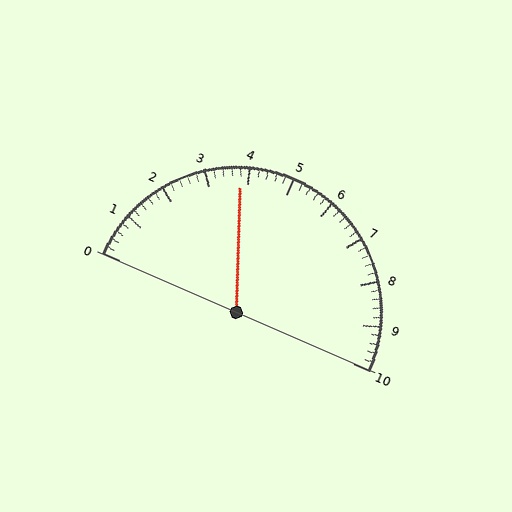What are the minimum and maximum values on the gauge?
The gauge ranges from 0 to 10.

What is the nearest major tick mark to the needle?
The nearest major tick mark is 4.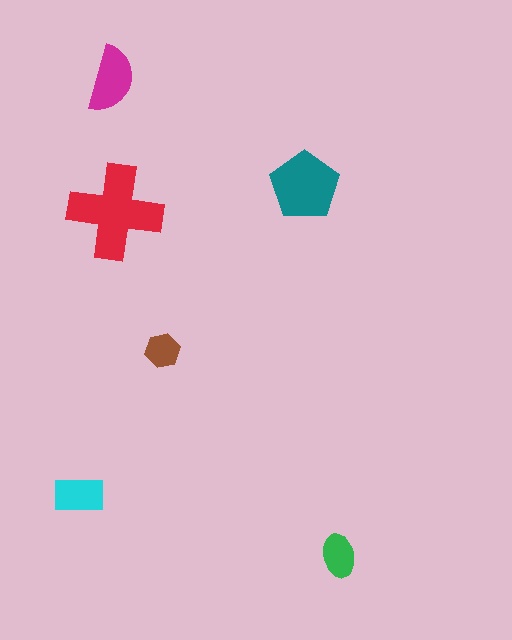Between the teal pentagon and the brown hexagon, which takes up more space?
The teal pentagon.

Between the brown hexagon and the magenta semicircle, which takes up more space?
The magenta semicircle.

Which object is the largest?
The red cross.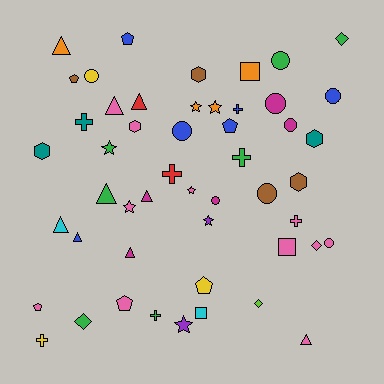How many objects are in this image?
There are 50 objects.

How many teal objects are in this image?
There are 3 teal objects.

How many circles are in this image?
There are 9 circles.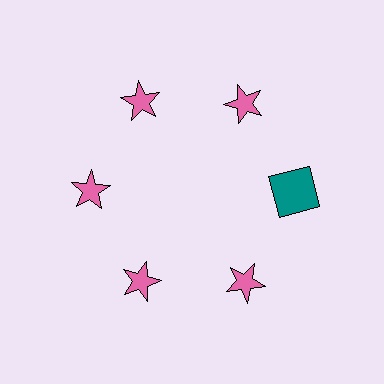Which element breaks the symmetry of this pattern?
The teal square at roughly the 3 o'clock position breaks the symmetry. All other shapes are pink stars.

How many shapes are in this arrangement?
There are 6 shapes arranged in a ring pattern.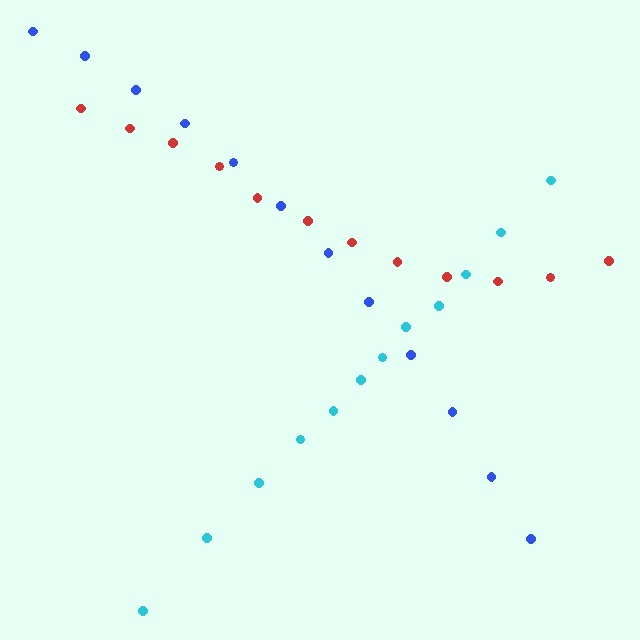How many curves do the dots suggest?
There are 3 distinct paths.